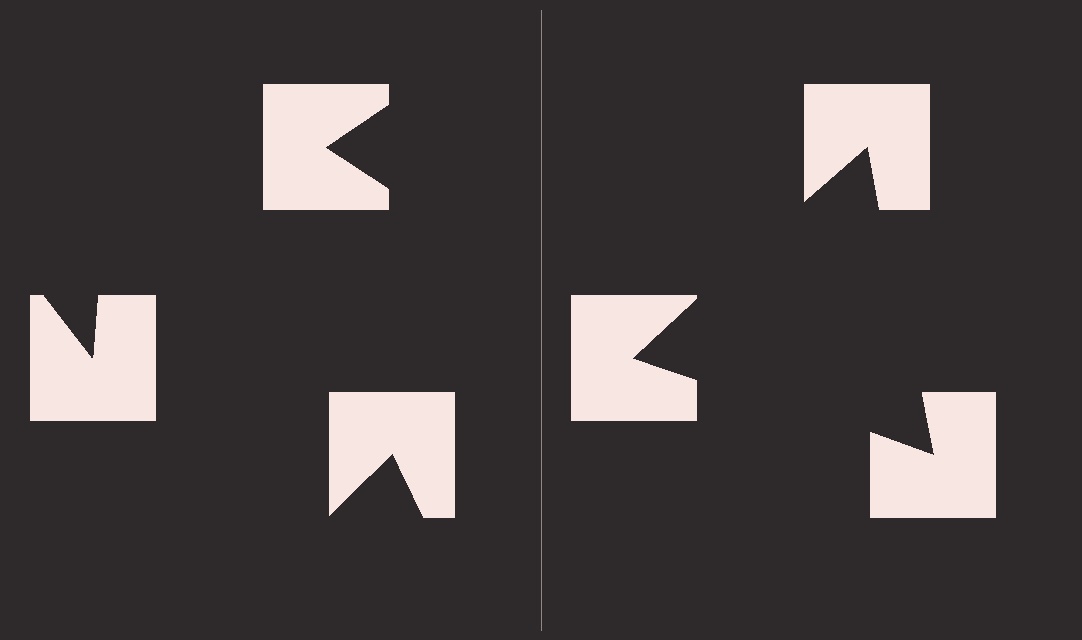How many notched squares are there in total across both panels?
6 — 3 on each side.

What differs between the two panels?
The notched squares are positioned identically on both sides; only the wedge orientations differ. On the right they align to a triangle; on the left they are misaligned.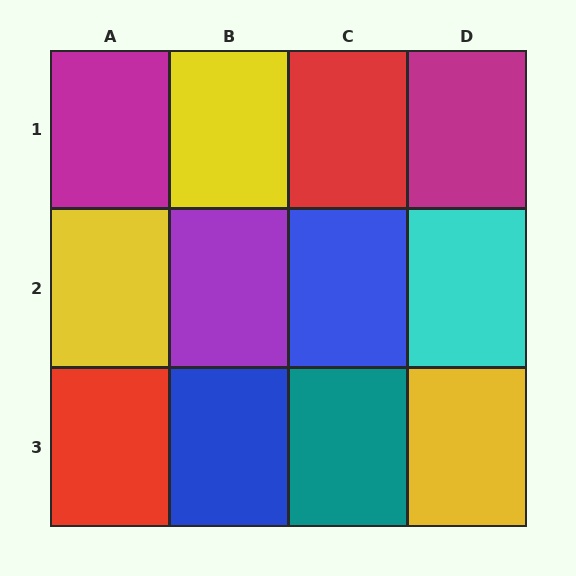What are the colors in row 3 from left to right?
Red, blue, teal, yellow.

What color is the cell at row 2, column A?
Yellow.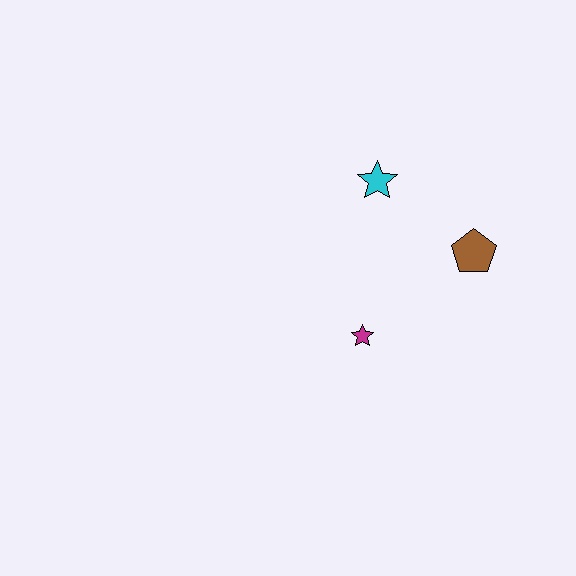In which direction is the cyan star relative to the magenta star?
The cyan star is above the magenta star.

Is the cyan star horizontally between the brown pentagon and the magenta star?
Yes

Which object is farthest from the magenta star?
The cyan star is farthest from the magenta star.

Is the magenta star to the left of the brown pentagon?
Yes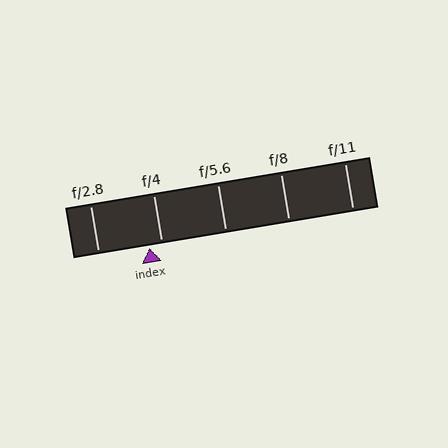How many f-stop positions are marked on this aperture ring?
There are 5 f-stop positions marked.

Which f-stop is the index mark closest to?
The index mark is closest to f/4.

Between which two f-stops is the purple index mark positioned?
The index mark is between f/2.8 and f/4.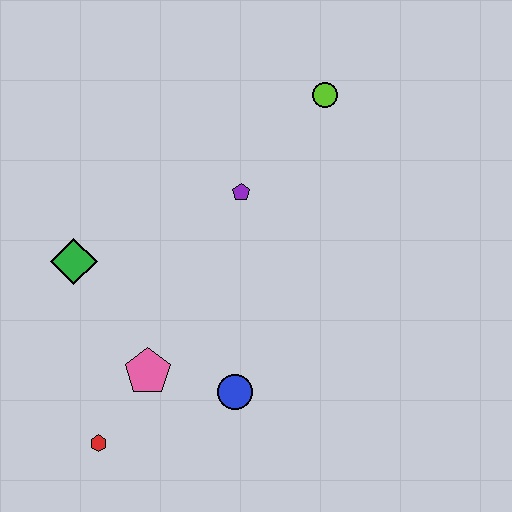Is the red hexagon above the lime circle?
No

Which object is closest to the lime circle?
The purple pentagon is closest to the lime circle.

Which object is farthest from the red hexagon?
The lime circle is farthest from the red hexagon.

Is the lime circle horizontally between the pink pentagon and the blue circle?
No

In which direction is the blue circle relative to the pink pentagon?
The blue circle is to the right of the pink pentagon.